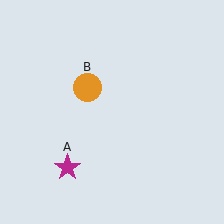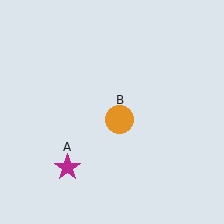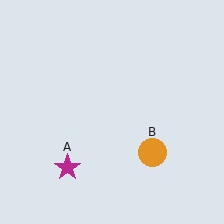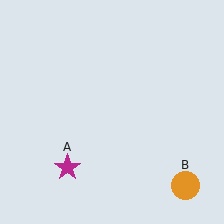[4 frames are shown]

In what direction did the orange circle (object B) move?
The orange circle (object B) moved down and to the right.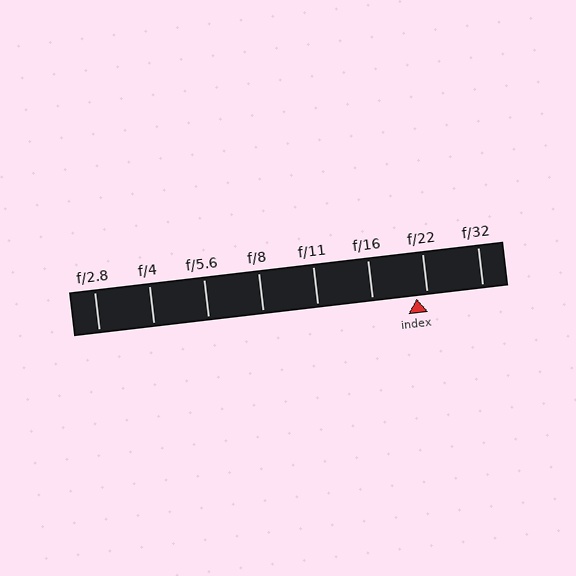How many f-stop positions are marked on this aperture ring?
There are 8 f-stop positions marked.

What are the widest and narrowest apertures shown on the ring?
The widest aperture shown is f/2.8 and the narrowest is f/32.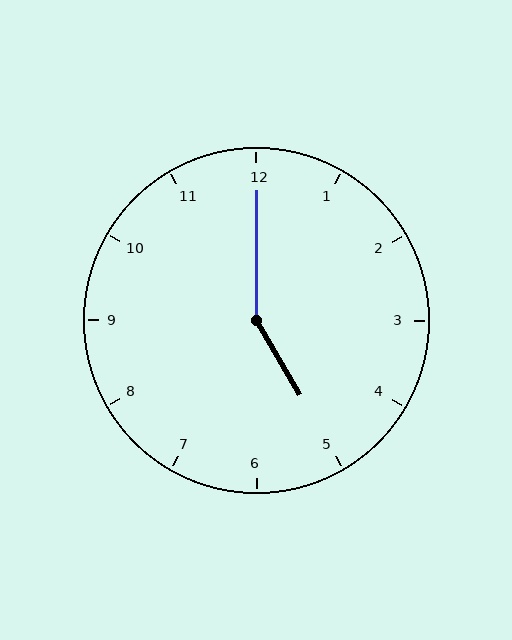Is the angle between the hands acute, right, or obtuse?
It is obtuse.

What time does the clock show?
5:00.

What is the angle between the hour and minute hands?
Approximately 150 degrees.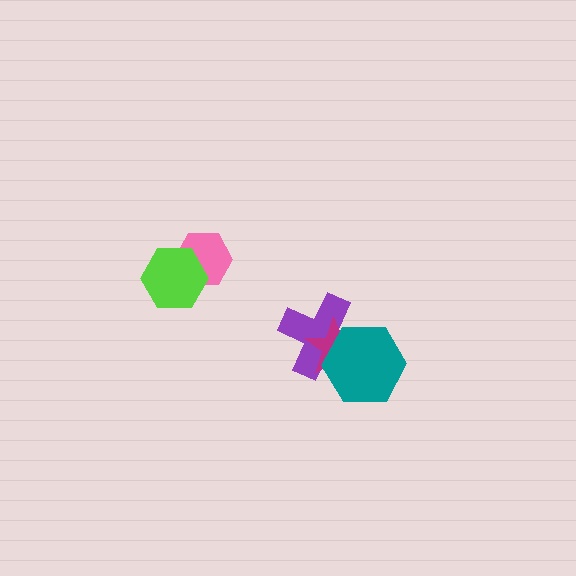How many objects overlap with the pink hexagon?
1 object overlaps with the pink hexagon.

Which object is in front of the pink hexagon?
The lime hexagon is in front of the pink hexagon.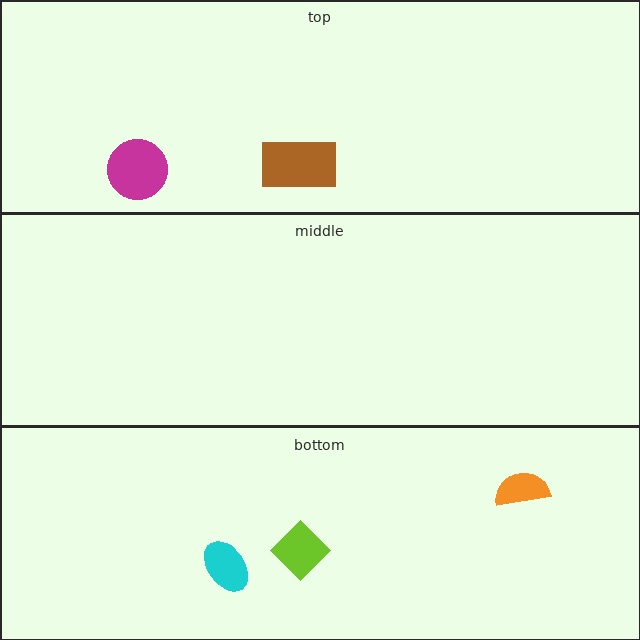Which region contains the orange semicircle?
The bottom region.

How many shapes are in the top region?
2.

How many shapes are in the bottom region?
3.